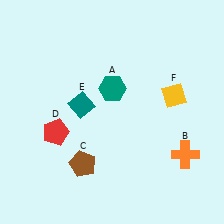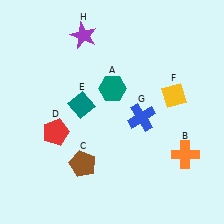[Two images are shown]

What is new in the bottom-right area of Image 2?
A blue cross (G) was added in the bottom-right area of Image 2.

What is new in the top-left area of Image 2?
A purple star (H) was added in the top-left area of Image 2.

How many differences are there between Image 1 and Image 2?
There are 2 differences between the two images.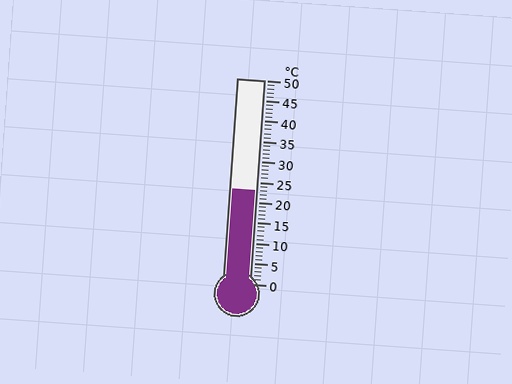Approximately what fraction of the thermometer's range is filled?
The thermometer is filled to approximately 45% of its range.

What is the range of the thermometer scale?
The thermometer scale ranges from 0°C to 50°C.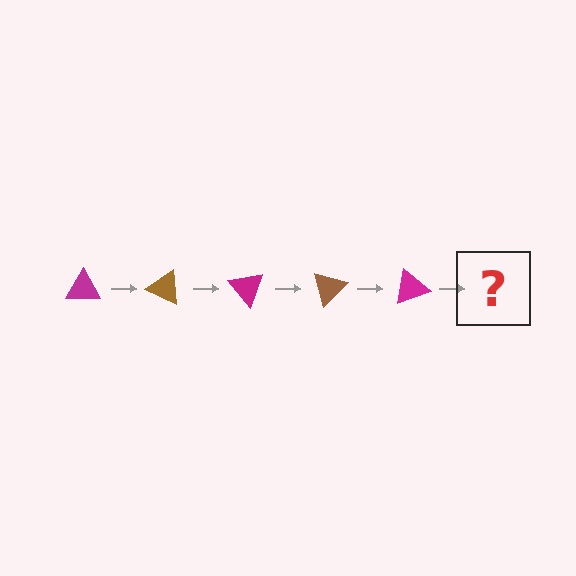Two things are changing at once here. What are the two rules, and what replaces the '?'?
The two rules are that it rotates 25 degrees each step and the color cycles through magenta and brown. The '?' should be a brown triangle, rotated 125 degrees from the start.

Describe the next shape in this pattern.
It should be a brown triangle, rotated 125 degrees from the start.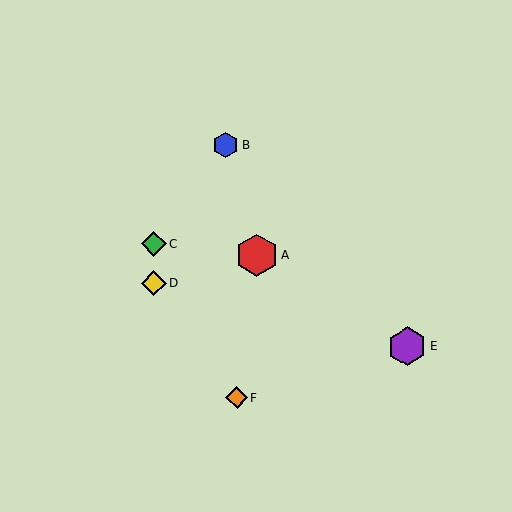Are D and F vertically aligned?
No, D is at x≈154 and F is at x≈237.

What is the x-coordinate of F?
Object F is at x≈237.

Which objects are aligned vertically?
Objects C, D are aligned vertically.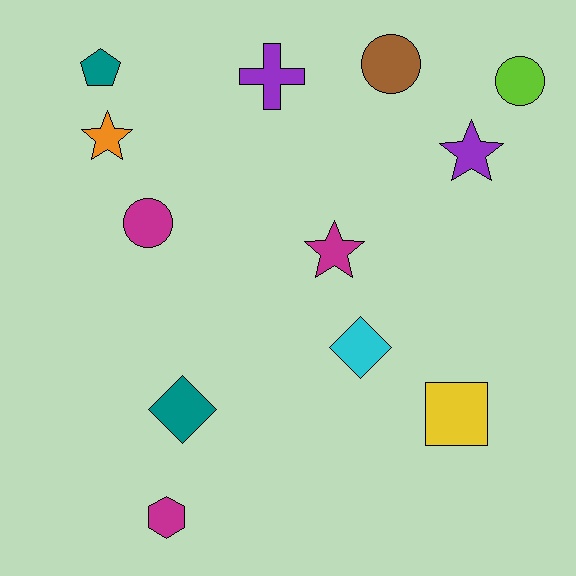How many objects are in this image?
There are 12 objects.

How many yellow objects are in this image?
There is 1 yellow object.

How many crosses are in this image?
There is 1 cross.